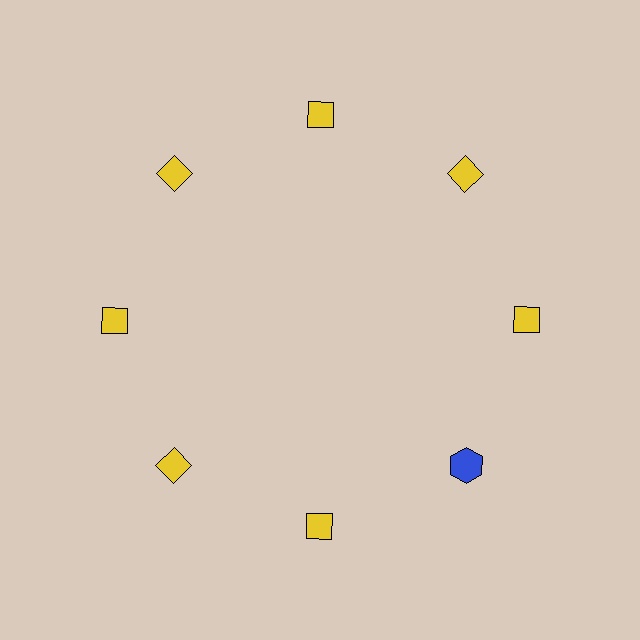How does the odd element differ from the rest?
It differs in both color (blue instead of yellow) and shape (hexagon instead of diamond).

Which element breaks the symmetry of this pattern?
The blue hexagon at roughly the 4 o'clock position breaks the symmetry. All other shapes are yellow diamonds.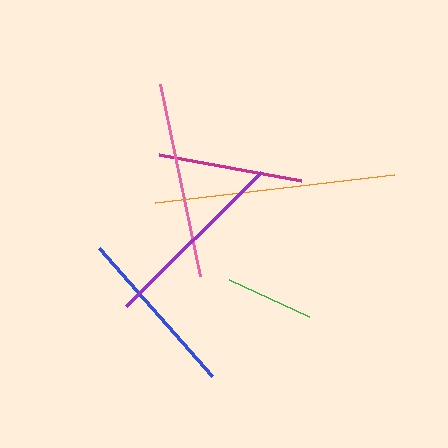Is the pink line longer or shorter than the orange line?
The orange line is longer than the pink line.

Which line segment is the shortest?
The green line is the shortest at approximately 88 pixels.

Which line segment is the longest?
The orange line is the longest at approximately 241 pixels.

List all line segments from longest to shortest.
From longest to shortest: orange, pink, purple, blue, magenta, green.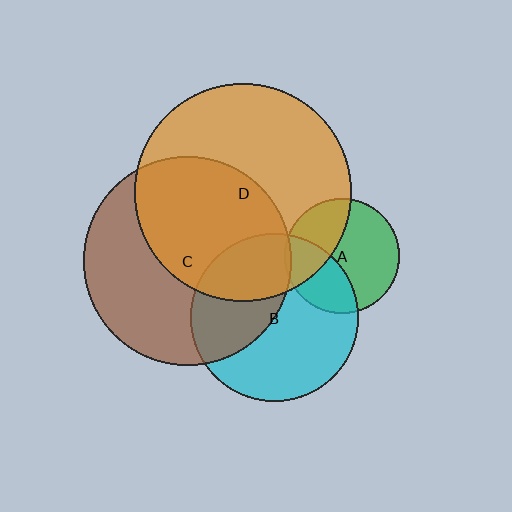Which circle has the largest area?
Circle D (orange).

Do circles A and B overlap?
Yes.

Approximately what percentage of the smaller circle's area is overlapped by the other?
Approximately 35%.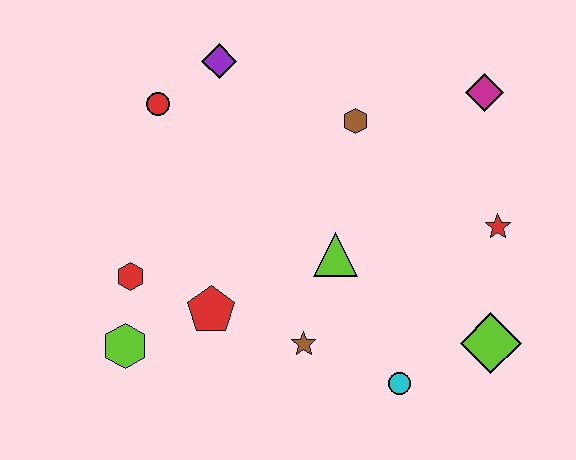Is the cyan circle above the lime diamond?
No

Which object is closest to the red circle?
The purple diamond is closest to the red circle.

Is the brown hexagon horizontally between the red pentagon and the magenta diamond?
Yes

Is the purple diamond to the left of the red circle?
No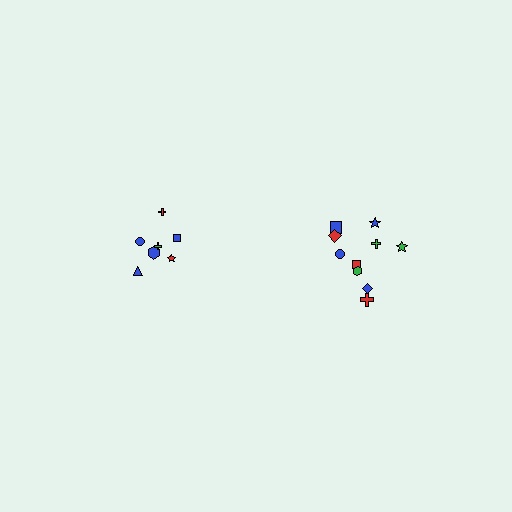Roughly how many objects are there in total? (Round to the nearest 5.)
Roughly 15 objects in total.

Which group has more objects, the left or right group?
The right group.